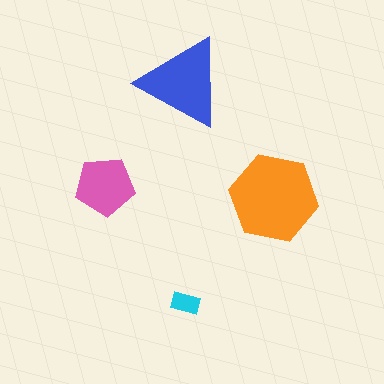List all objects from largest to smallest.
The orange hexagon, the blue triangle, the pink pentagon, the cyan rectangle.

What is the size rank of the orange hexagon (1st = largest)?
1st.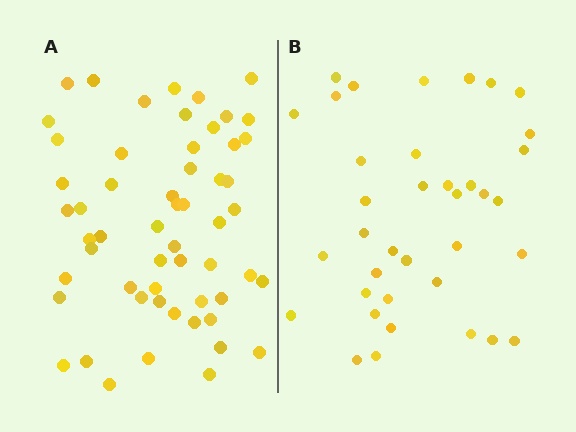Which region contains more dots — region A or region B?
Region A (the left region) has more dots.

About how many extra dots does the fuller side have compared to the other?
Region A has approximately 20 more dots than region B.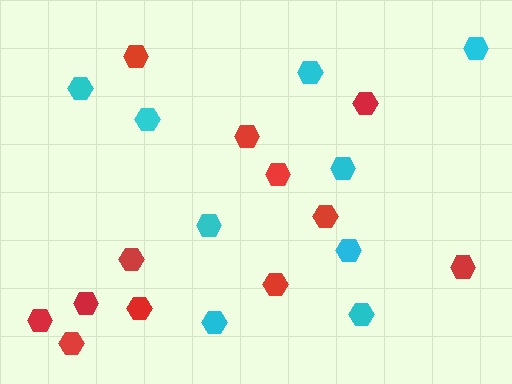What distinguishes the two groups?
There are 2 groups: one group of red hexagons (12) and one group of cyan hexagons (9).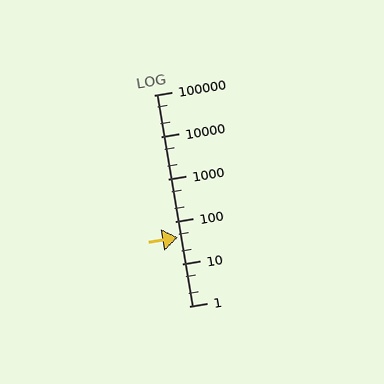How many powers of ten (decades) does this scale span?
The scale spans 5 decades, from 1 to 100000.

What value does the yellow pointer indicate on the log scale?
The pointer indicates approximately 43.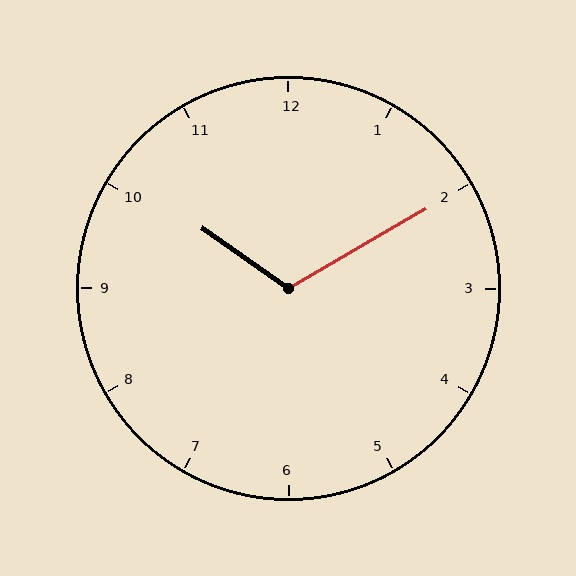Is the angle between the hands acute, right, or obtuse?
It is obtuse.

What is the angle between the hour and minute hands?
Approximately 115 degrees.